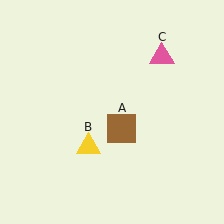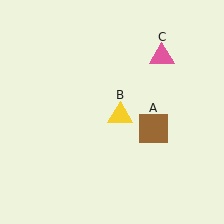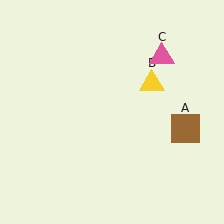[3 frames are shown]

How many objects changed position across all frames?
2 objects changed position: brown square (object A), yellow triangle (object B).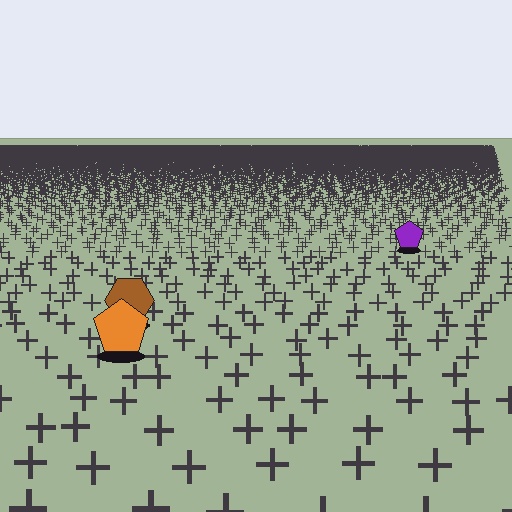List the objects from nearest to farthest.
From nearest to farthest: the orange pentagon, the brown hexagon, the purple pentagon.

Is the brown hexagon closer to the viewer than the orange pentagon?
No. The orange pentagon is closer — you can tell from the texture gradient: the ground texture is coarser near it.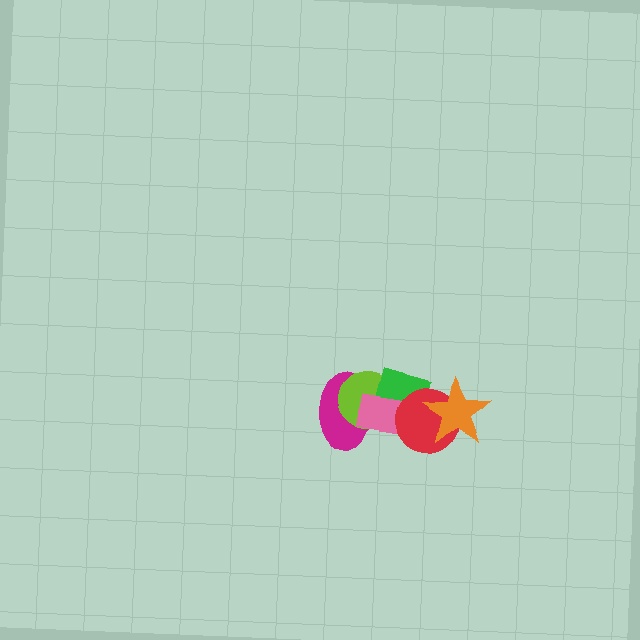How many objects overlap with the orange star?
2 objects overlap with the orange star.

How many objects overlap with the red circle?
3 objects overlap with the red circle.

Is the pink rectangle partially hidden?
Yes, it is partially covered by another shape.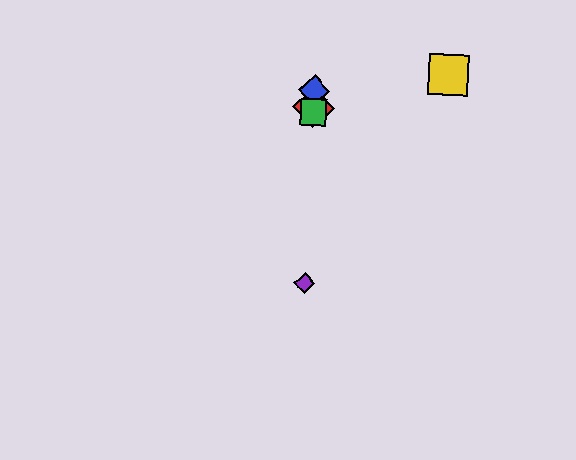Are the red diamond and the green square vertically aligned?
Yes, both are at x≈313.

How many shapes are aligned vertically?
4 shapes (the red diamond, the blue diamond, the green square, the purple diamond) are aligned vertically.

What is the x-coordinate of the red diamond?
The red diamond is at x≈313.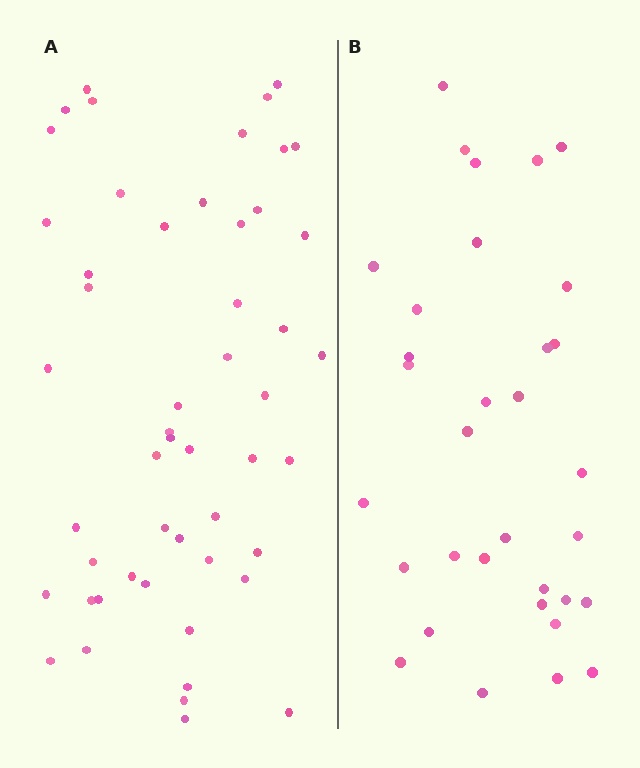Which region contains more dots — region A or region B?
Region A (the left region) has more dots.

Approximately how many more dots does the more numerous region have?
Region A has approximately 20 more dots than region B.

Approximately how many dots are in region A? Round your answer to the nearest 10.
About 50 dots. (The exact count is 51, which rounds to 50.)